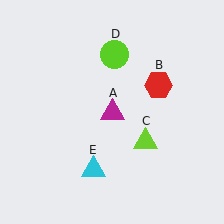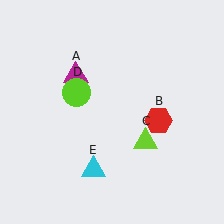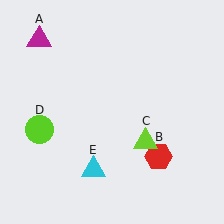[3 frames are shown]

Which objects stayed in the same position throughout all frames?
Lime triangle (object C) and cyan triangle (object E) remained stationary.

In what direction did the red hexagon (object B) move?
The red hexagon (object B) moved down.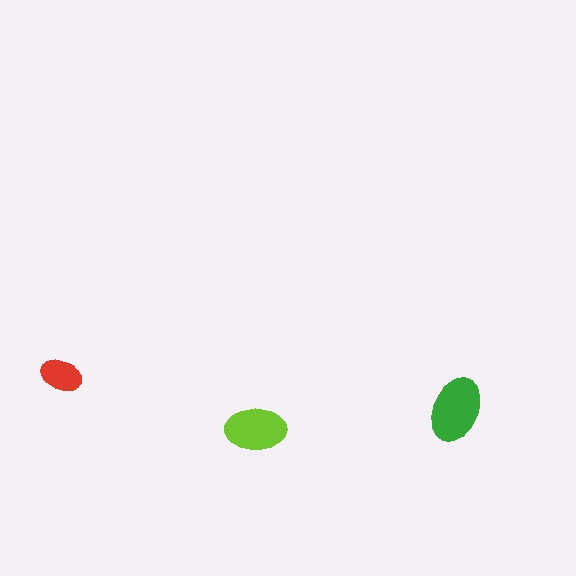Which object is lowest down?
The lime ellipse is bottommost.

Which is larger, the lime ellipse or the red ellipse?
The lime one.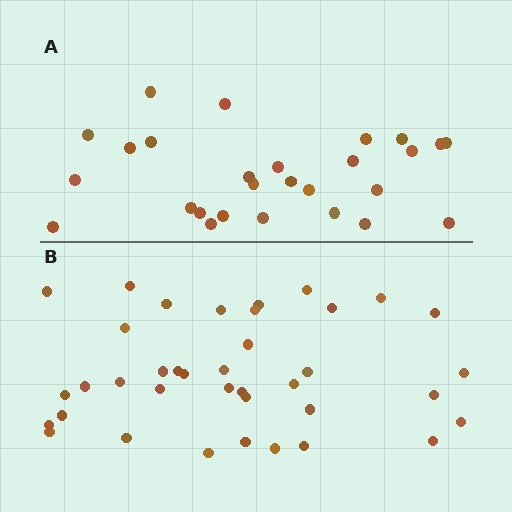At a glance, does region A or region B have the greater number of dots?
Region B (the bottom region) has more dots.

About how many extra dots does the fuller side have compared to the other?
Region B has roughly 12 or so more dots than region A.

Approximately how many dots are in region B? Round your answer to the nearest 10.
About 40 dots. (The exact count is 38, which rounds to 40.)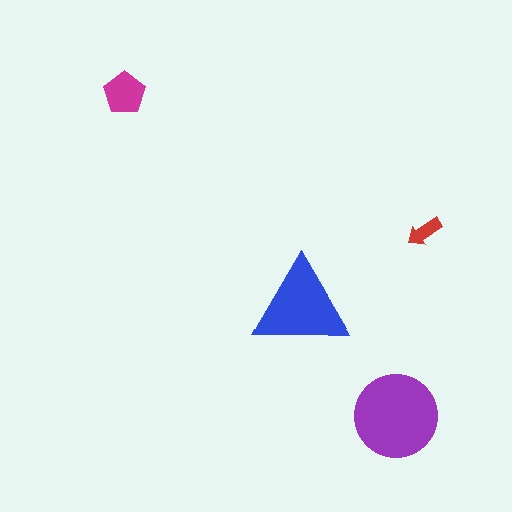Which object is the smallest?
The red arrow.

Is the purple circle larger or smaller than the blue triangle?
Larger.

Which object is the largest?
The purple circle.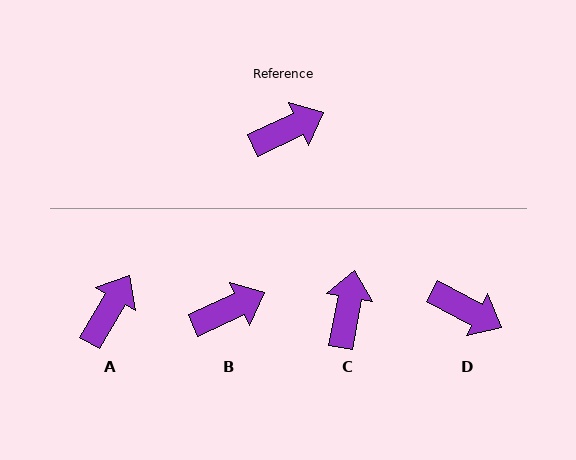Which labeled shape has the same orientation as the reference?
B.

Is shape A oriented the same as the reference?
No, it is off by about 35 degrees.